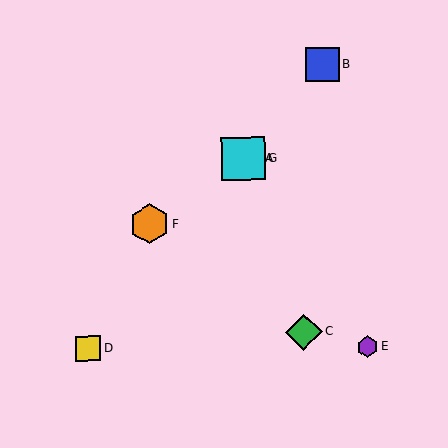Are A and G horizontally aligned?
Yes, both are at y≈159.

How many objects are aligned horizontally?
2 objects (A, G) are aligned horizontally.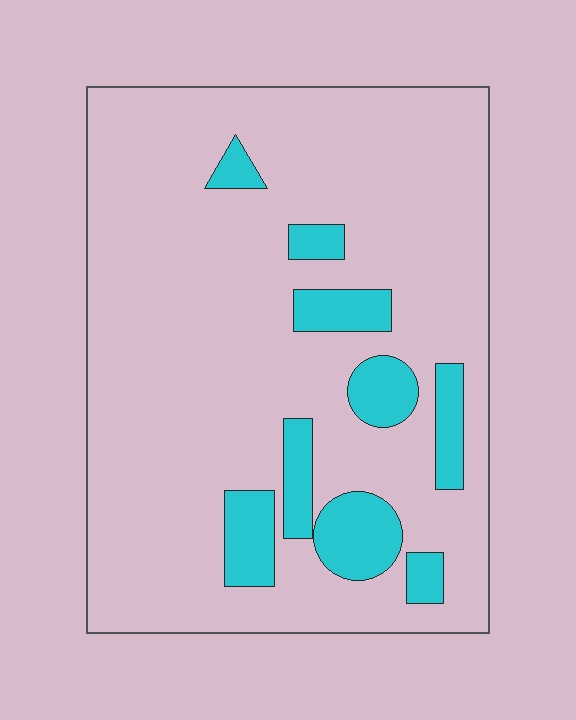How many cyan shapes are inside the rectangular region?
9.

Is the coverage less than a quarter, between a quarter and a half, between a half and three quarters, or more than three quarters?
Less than a quarter.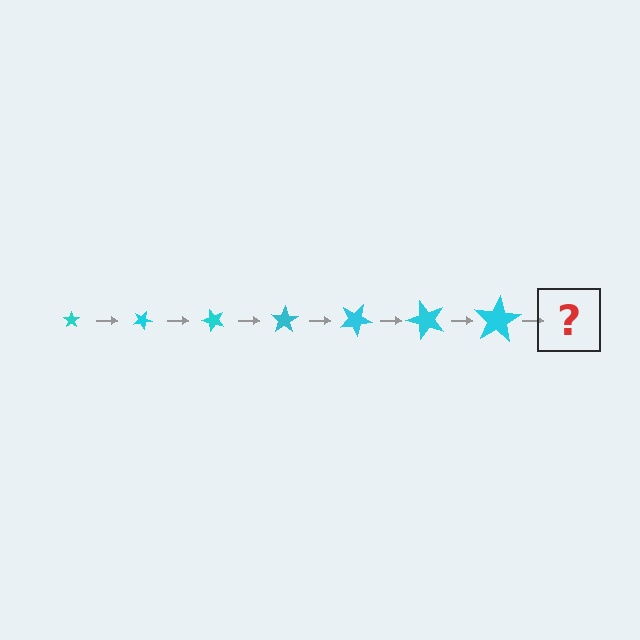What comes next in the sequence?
The next element should be a star, larger than the previous one and rotated 175 degrees from the start.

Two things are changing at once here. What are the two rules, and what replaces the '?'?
The two rules are that the star grows larger each step and it rotates 25 degrees each step. The '?' should be a star, larger than the previous one and rotated 175 degrees from the start.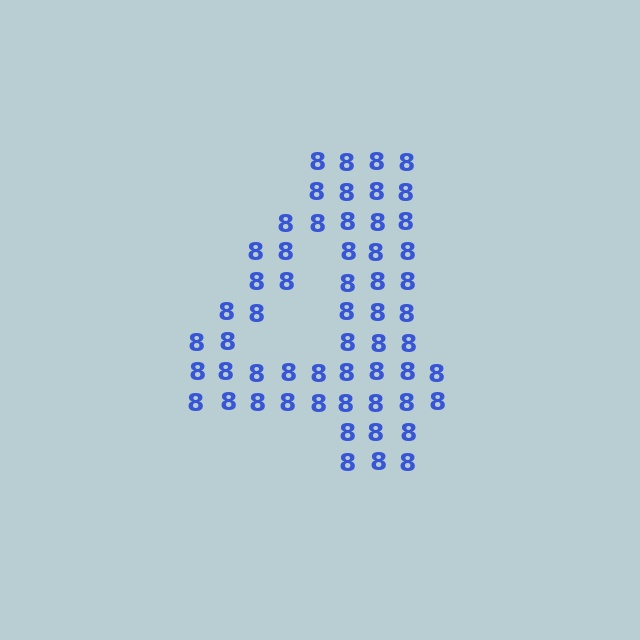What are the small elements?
The small elements are digit 8's.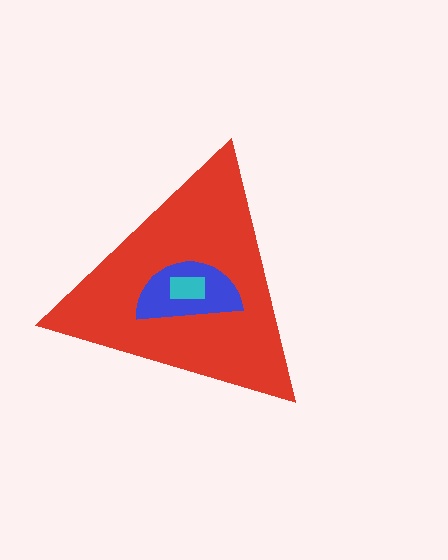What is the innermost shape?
The cyan rectangle.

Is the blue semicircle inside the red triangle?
Yes.